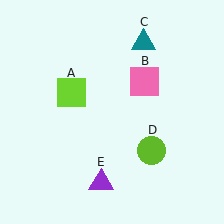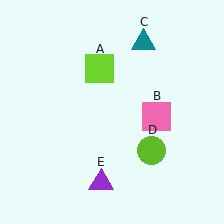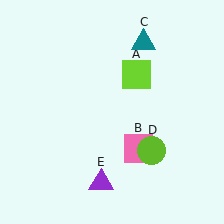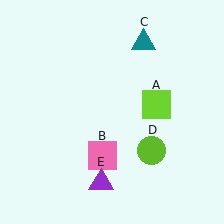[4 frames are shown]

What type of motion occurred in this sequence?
The lime square (object A), pink square (object B) rotated clockwise around the center of the scene.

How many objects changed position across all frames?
2 objects changed position: lime square (object A), pink square (object B).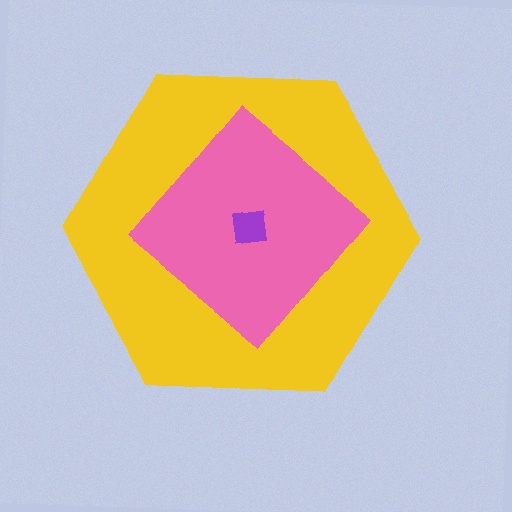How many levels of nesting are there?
3.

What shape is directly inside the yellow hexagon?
The pink diamond.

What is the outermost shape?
The yellow hexagon.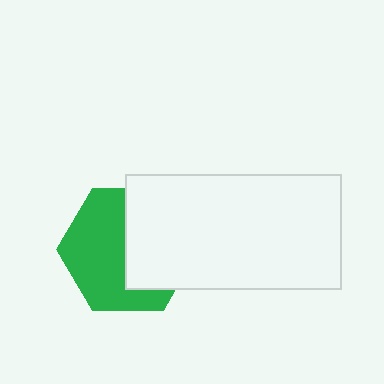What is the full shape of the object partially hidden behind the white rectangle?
The partially hidden object is a green hexagon.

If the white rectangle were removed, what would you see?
You would see the complete green hexagon.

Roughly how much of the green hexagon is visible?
About half of it is visible (roughly 55%).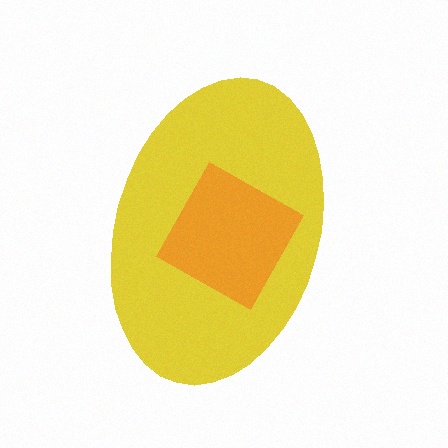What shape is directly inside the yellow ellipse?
The orange square.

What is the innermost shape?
The orange square.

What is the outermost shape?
The yellow ellipse.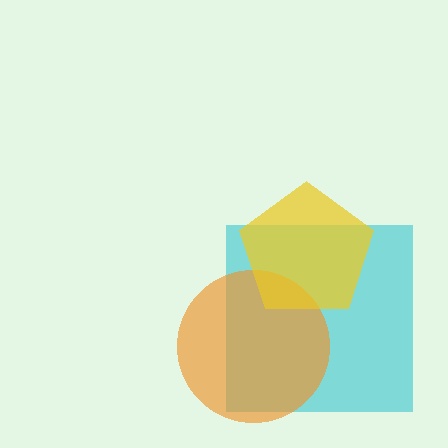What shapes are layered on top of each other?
The layered shapes are: a cyan square, an orange circle, a yellow pentagon.